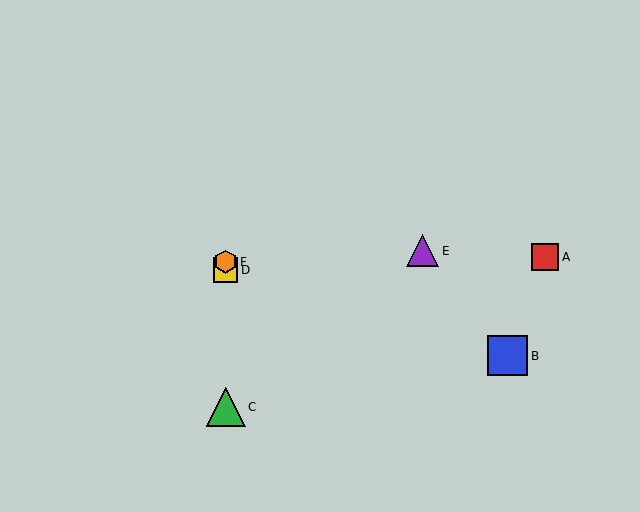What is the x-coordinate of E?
Object E is at x≈423.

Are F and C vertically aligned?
Yes, both are at x≈226.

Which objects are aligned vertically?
Objects C, D, F are aligned vertically.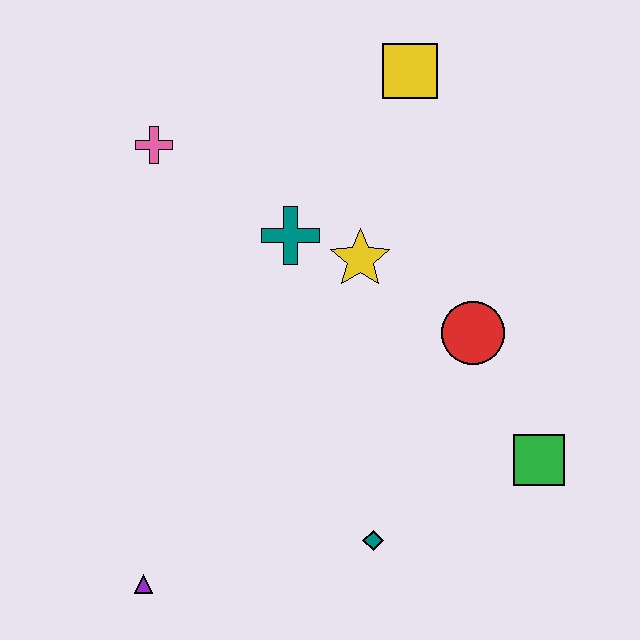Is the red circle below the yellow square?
Yes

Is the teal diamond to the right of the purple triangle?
Yes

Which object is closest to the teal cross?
The yellow star is closest to the teal cross.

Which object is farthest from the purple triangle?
The yellow square is farthest from the purple triangle.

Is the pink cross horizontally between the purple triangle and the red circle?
Yes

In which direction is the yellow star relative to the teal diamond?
The yellow star is above the teal diamond.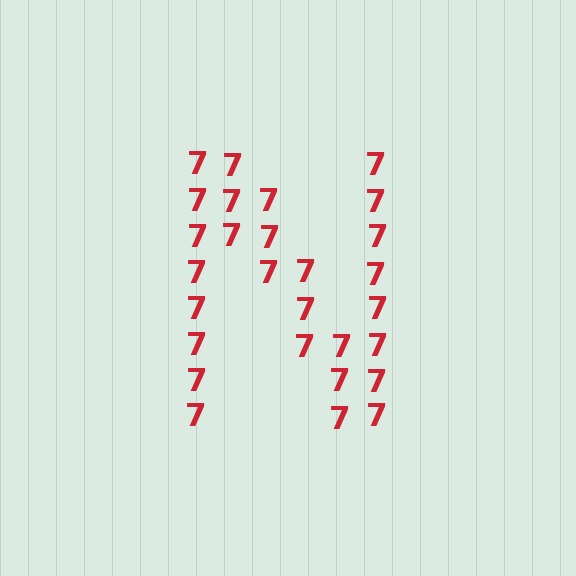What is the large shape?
The large shape is the letter N.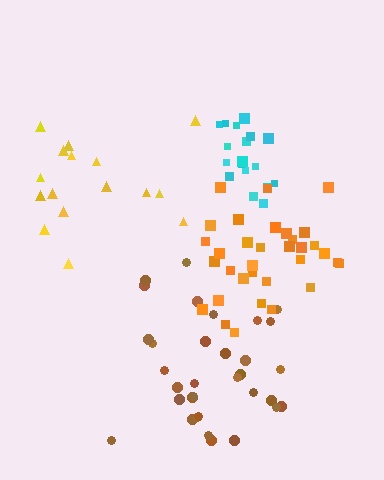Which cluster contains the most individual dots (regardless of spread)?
Brown (34).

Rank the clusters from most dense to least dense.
cyan, orange, brown, yellow.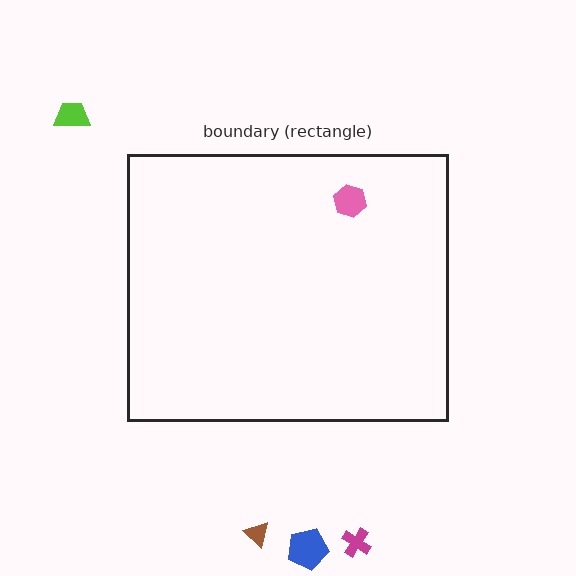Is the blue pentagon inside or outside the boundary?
Outside.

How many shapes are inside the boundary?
1 inside, 4 outside.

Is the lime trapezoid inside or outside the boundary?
Outside.